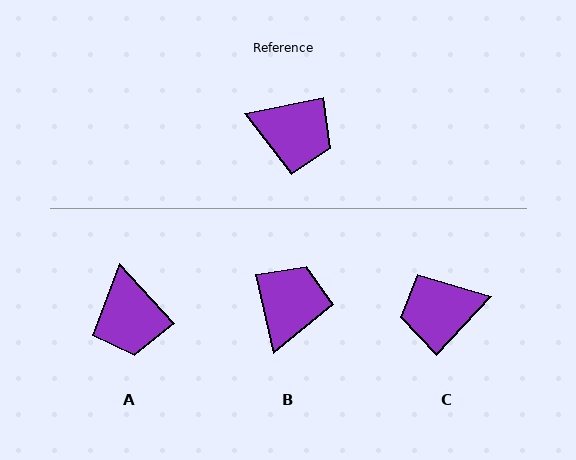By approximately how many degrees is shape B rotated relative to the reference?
Approximately 91 degrees counter-clockwise.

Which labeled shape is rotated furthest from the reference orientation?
C, about 144 degrees away.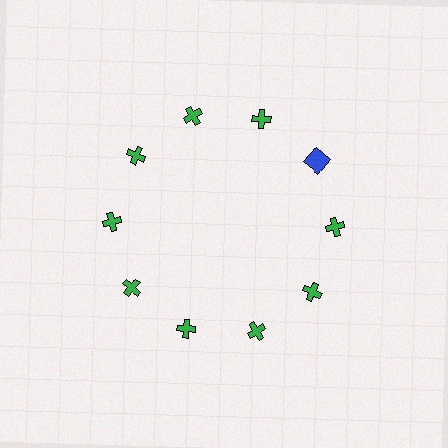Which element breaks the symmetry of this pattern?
The blue square at roughly the 2 o'clock position breaks the symmetry. All other shapes are green crosses.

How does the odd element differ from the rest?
It differs in both color (blue instead of green) and shape (square instead of cross).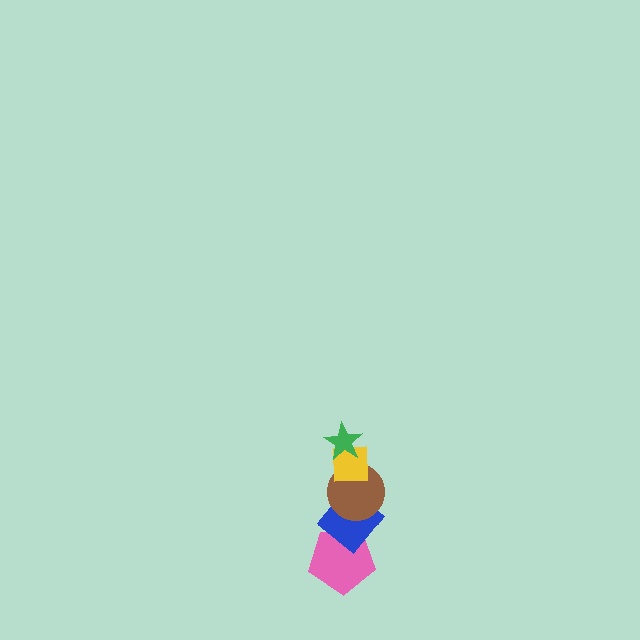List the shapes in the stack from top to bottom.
From top to bottom: the green star, the yellow square, the brown circle, the blue diamond, the pink pentagon.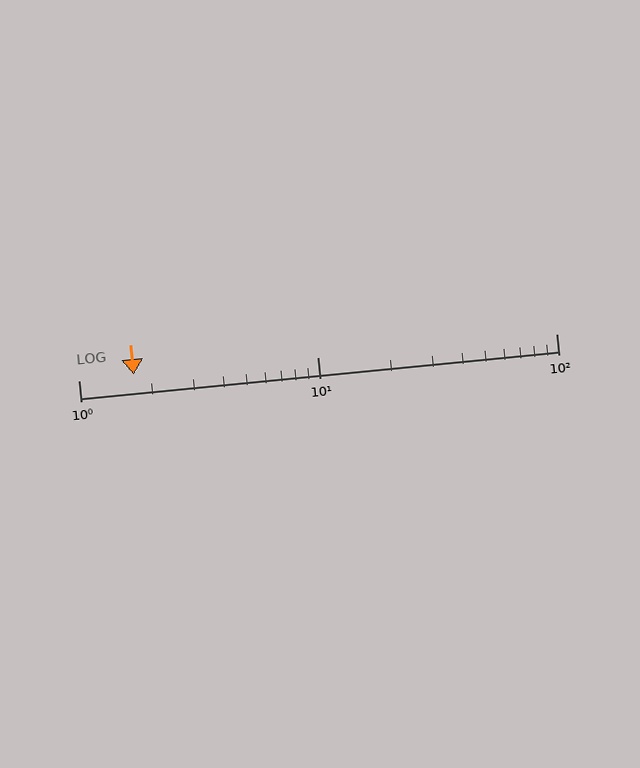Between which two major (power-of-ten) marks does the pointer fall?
The pointer is between 1 and 10.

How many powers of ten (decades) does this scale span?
The scale spans 2 decades, from 1 to 100.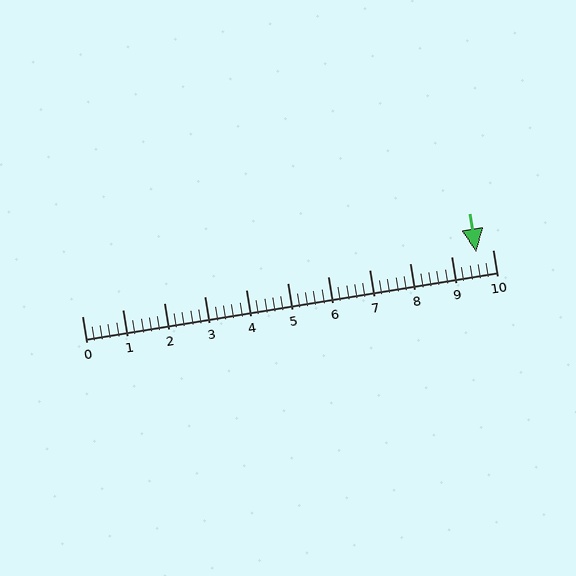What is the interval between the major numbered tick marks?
The major tick marks are spaced 1 units apart.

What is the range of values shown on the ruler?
The ruler shows values from 0 to 10.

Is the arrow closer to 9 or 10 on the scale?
The arrow is closer to 10.